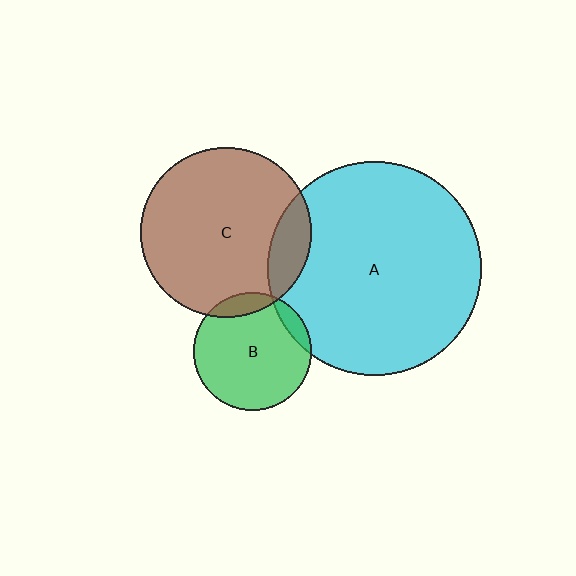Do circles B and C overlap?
Yes.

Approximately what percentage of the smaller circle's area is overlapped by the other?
Approximately 10%.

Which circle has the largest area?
Circle A (cyan).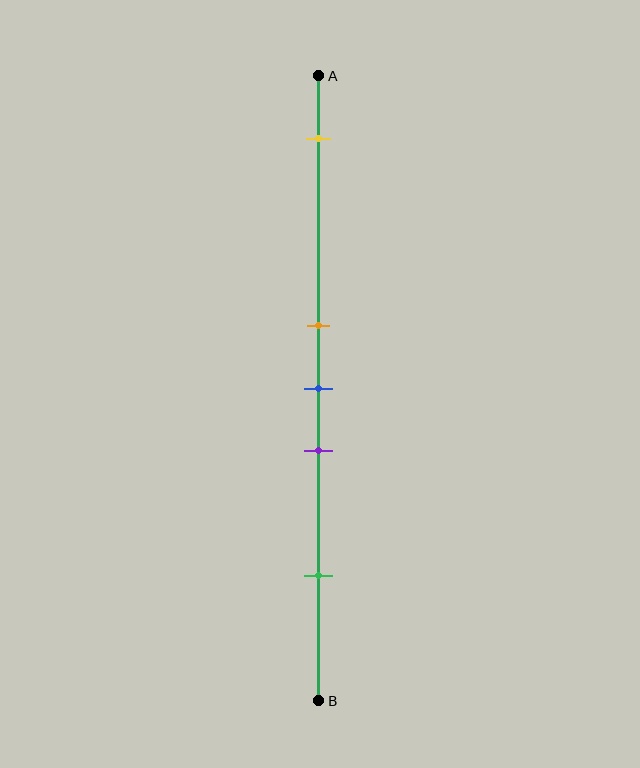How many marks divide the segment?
There are 5 marks dividing the segment.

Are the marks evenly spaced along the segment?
No, the marks are not evenly spaced.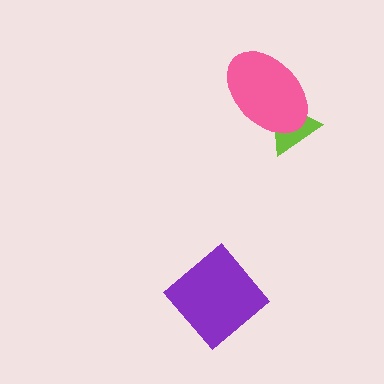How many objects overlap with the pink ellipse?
1 object overlaps with the pink ellipse.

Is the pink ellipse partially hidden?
No, no other shape covers it.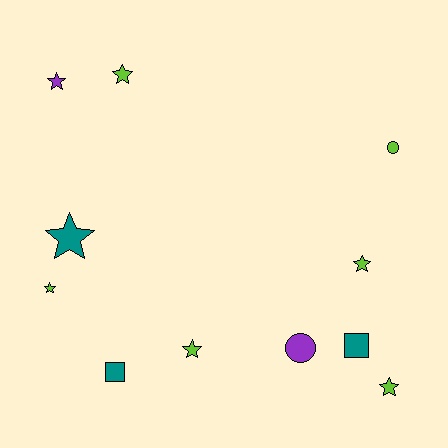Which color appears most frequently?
Lime, with 6 objects.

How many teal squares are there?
There are 2 teal squares.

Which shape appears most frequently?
Star, with 7 objects.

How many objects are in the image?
There are 11 objects.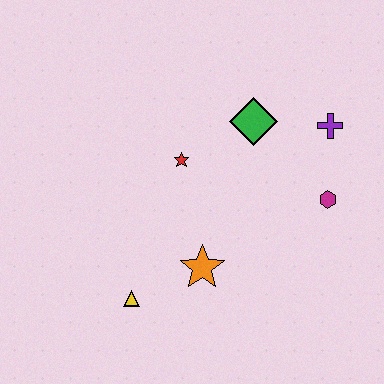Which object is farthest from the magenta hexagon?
The yellow triangle is farthest from the magenta hexagon.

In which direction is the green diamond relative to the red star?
The green diamond is to the right of the red star.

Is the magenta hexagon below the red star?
Yes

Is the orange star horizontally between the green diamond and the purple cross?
No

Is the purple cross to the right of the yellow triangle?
Yes